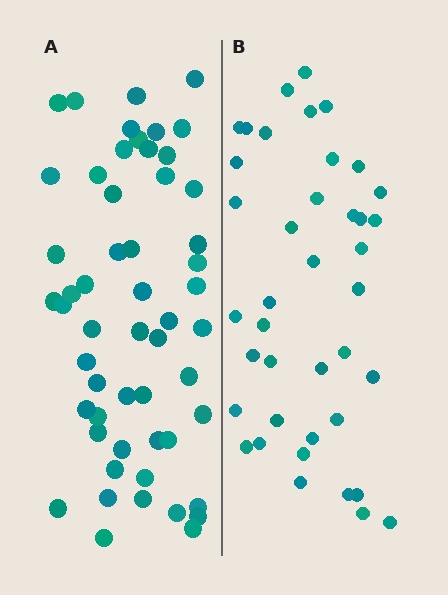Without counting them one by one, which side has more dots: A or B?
Region A (the left region) has more dots.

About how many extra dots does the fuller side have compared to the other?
Region A has approximately 15 more dots than region B.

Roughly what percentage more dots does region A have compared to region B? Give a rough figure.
About 35% more.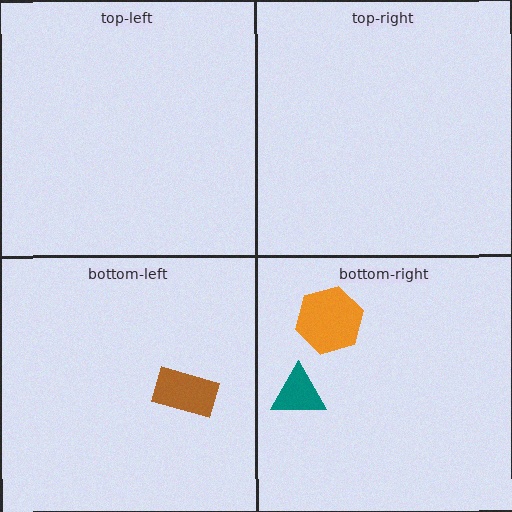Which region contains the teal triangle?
The bottom-right region.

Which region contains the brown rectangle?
The bottom-left region.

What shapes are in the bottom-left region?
The brown rectangle.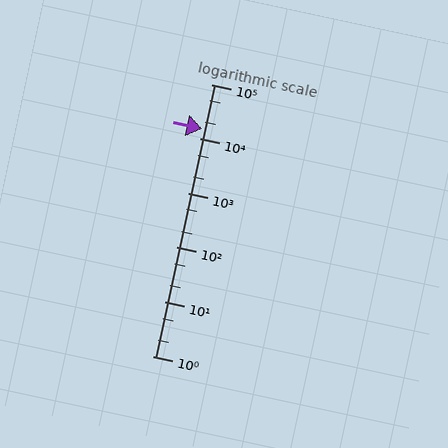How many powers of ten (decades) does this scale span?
The scale spans 5 decades, from 1 to 100000.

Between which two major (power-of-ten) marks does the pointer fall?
The pointer is between 10000 and 100000.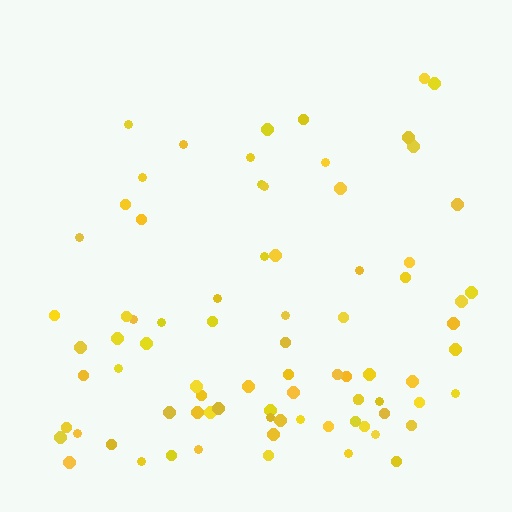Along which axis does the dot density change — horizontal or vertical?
Vertical.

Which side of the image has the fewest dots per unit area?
The top.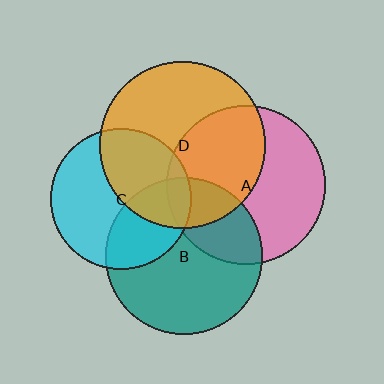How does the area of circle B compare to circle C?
Approximately 1.2 times.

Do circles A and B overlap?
Yes.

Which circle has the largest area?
Circle D (orange).